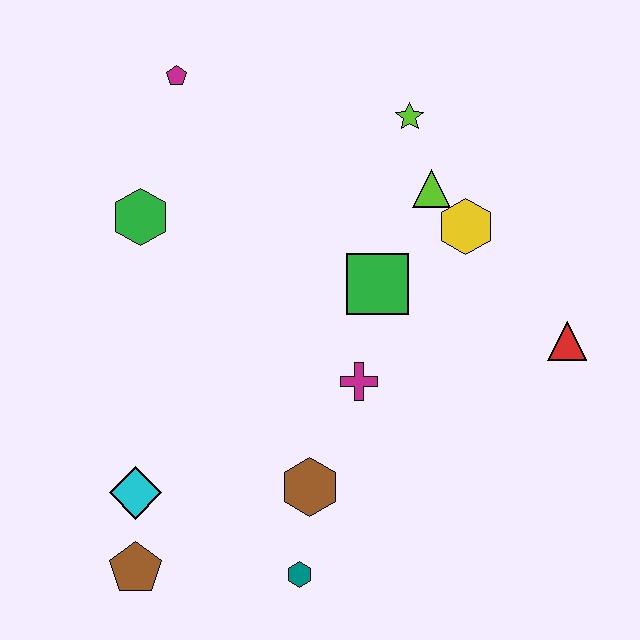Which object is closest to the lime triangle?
The yellow hexagon is closest to the lime triangle.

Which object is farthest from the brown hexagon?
The magenta pentagon is farthest from the brown hexagon.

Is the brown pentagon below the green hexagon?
Yes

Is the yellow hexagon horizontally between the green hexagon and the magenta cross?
No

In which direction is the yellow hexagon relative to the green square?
The yellow hexagon is to the right of the green square.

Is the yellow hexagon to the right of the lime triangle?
Yes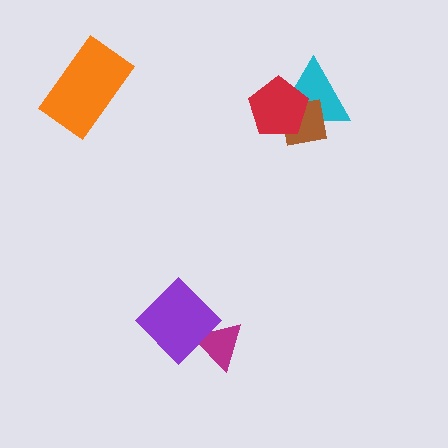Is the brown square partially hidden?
Yes, it is partially covered by another shape.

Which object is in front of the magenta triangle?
The purple diamond is in front of the magenta triangle.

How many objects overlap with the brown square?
2 objects overlap with the brown square.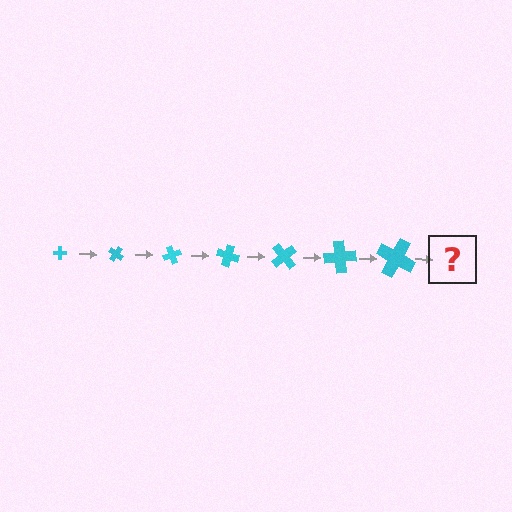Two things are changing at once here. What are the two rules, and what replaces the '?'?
The two rules are that the cross grows larger each step and it rotates 35 degrees each step. The '?' should be a cross, larger than the previous one and rotated 245 degrees from the start.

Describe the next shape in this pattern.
It should be a cross, larger than the previous one and rotated 245 degrees from the start.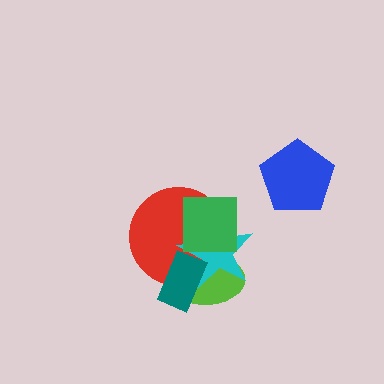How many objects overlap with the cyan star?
4 objects overlap with the cyan star.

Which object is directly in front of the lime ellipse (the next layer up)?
The red circle is directly in front of the lime ellipse.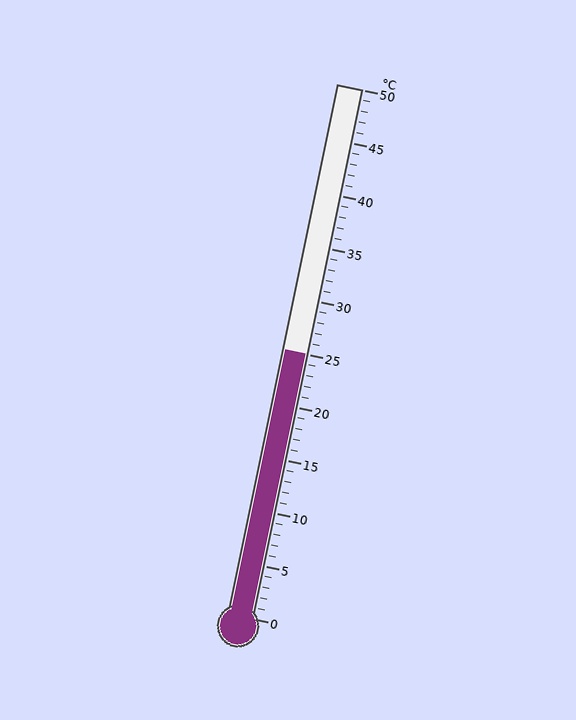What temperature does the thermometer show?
The thermometer shows approximately 25°C.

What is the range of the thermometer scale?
The thermometer scale ranges from 0°C to 50°C.